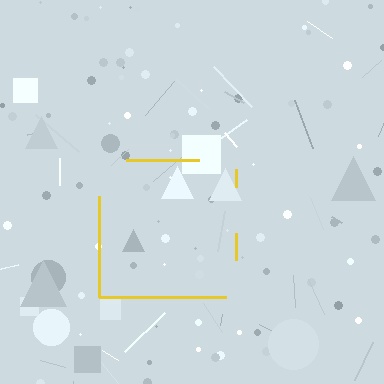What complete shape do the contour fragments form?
The contour fragments form a square.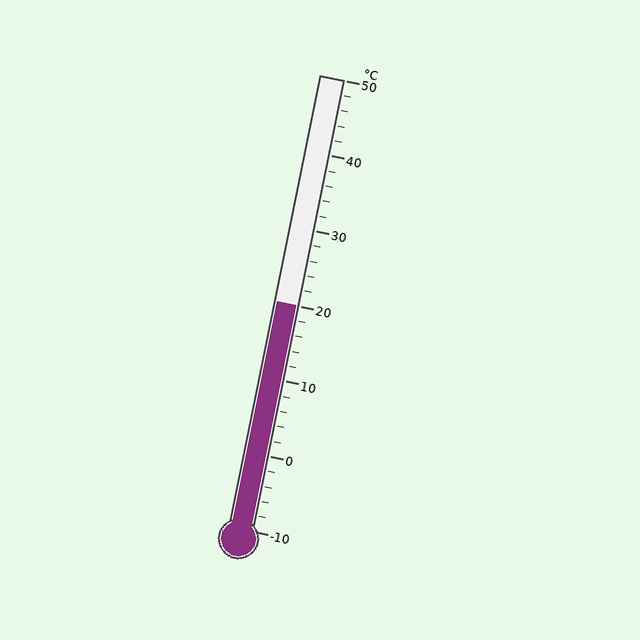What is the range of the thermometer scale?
The thermometer scale ranges from -10°C to 50°C.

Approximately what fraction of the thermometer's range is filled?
The thermometer is filled to approximately 50% of its range.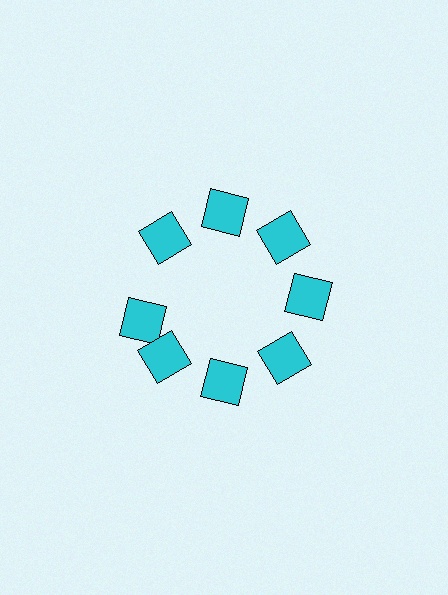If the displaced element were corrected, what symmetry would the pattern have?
It would have 8-fold rotational symmetry — the pattern would map onto itself every 45 degrees.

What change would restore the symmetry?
The symmetry would be restored by rotating it back into even spacing with its neighbors so that all 8 squares sit at equal angles and equal distance from the center.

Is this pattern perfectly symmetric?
No. The 8 cyan squares are arranged in a ring, but one element near the 9 o'clock position is rotated out of alignment along the ring, breaking the 8-fold rotational symmetry.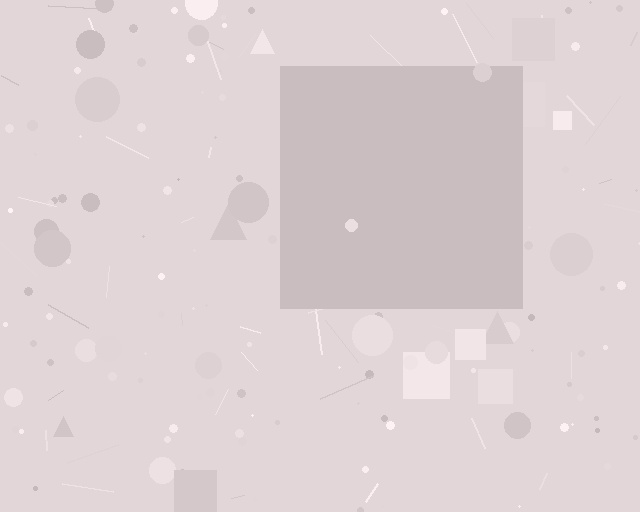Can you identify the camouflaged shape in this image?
The camouflaged shape is a square.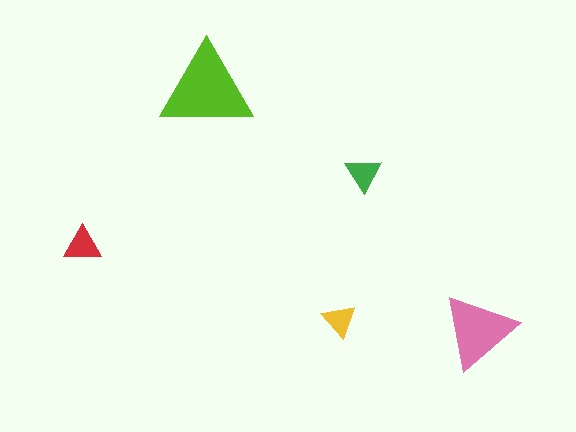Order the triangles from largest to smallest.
the lime one, the pink one, the red one, the green one, the yellow one.